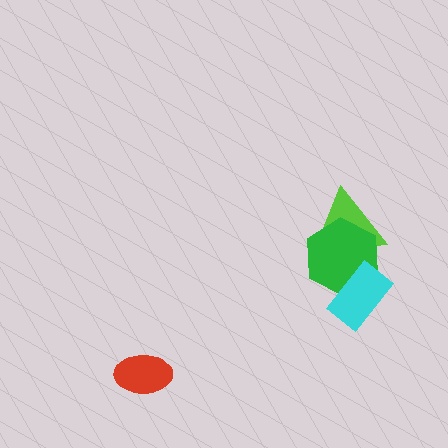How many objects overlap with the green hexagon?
2 objects overlap with the green hexagon.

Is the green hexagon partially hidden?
Yes, it is partially covered by another shape.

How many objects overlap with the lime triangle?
1 object overlaps with the lime triangle.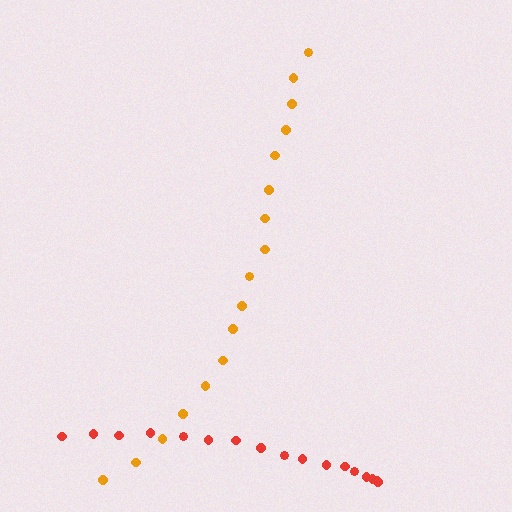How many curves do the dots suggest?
There are 2 distinct paths.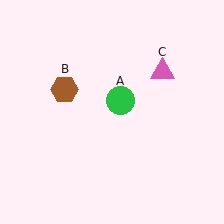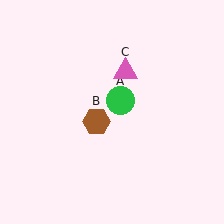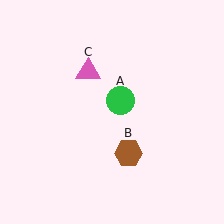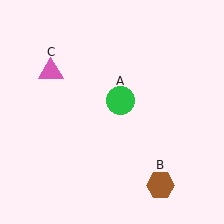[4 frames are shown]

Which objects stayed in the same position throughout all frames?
Green circle (object A) remained stationary.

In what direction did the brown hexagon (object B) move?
The brown hexagon (object B) moved down and to the right.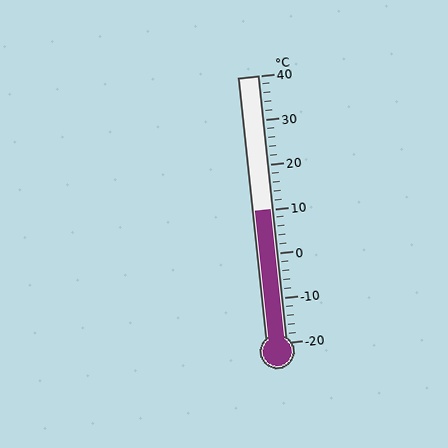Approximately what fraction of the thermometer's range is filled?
The thermometer is filled to approximately 50% of its range.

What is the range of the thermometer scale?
The thermometer scale ranges from -20°C to 40°C.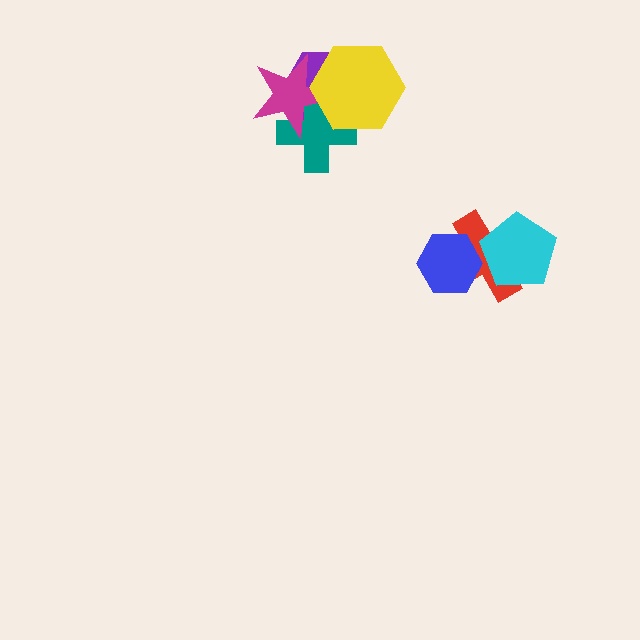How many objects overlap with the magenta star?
3 objects overlap with the magenta star.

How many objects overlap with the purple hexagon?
3 objects overlap with the purple hexagon.